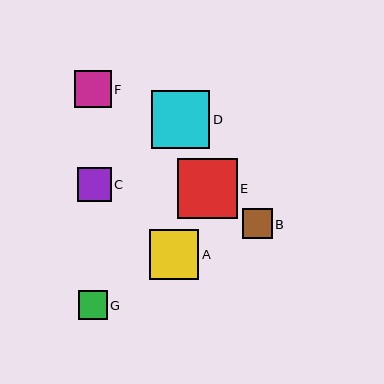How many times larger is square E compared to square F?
Square E is approximately 1.6 times the size of square F.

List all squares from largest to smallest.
From largest to smallest: E, D, A, F, C, B, G.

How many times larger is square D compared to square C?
Square D is approximately 1.7 times the size of square C.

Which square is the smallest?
Square G is the smallest with a size of approximately 29 pixels.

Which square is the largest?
Square E is the largest with a size of approximately 59 pixels.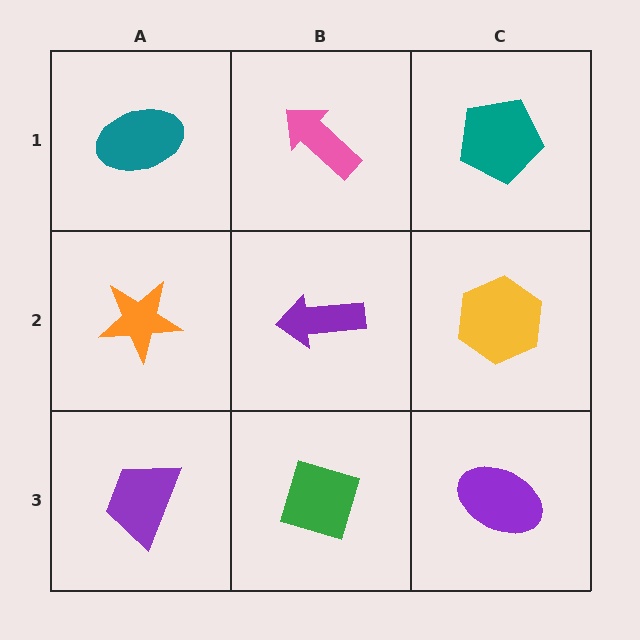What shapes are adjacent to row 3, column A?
An orange star (row 2, column A), a green diamond (row 3, column B).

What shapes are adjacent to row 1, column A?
An orange star (row 2, column A), a pink arrow (row 1, column B).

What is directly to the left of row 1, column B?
A teal ellipse.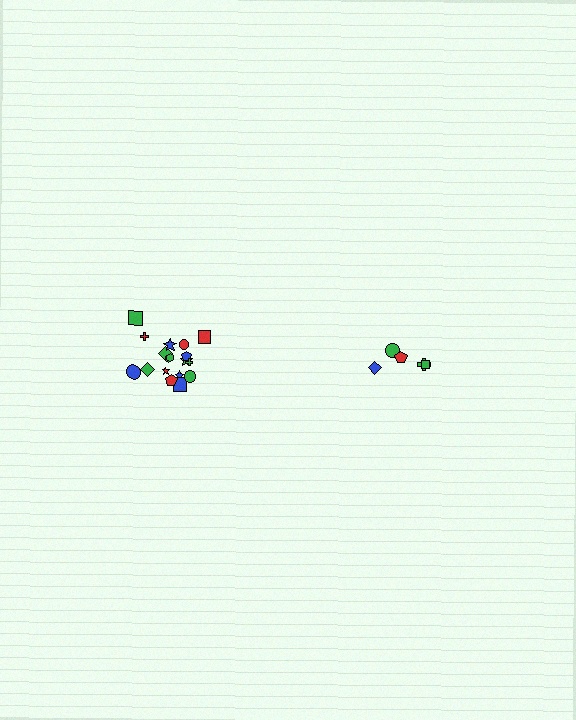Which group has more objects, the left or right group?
The left group.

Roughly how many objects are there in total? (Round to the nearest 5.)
Roughly 25 objects in total.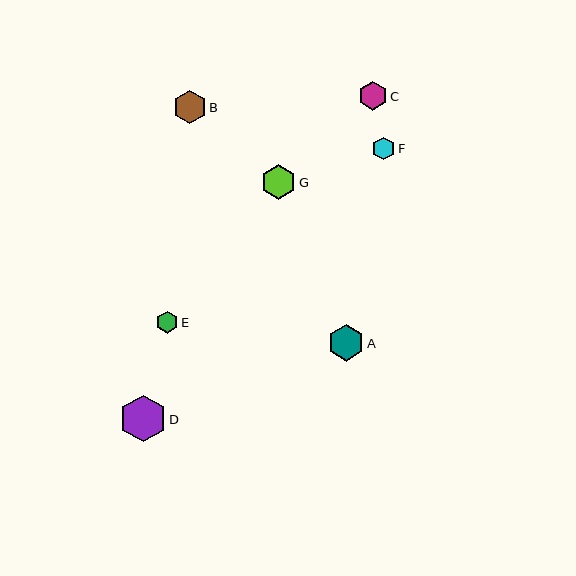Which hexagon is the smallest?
Hexagon E is the smallest with a size of approximately 22 pixels.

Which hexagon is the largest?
Hexagon D is the largest with a size of approximately 47 pixels.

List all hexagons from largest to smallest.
From largest to smallest: D, A, G, B, C, F, E.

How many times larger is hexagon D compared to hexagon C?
Hexagon D is approximately 1.6 times the size of hexagon C.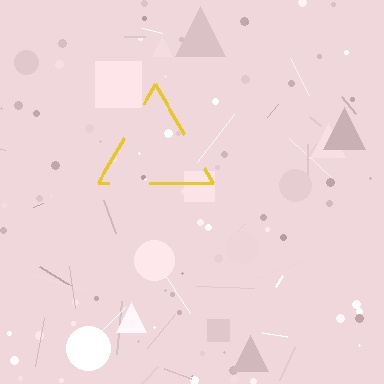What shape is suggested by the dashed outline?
The dashed outline suggests a triangle.